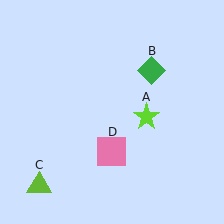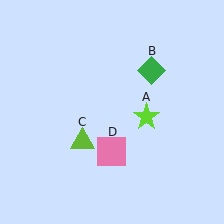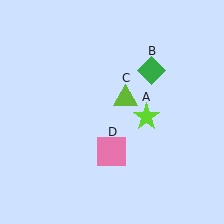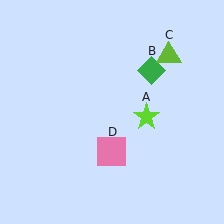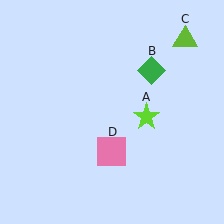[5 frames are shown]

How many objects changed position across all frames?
1 object changed position: lime triangle (object C).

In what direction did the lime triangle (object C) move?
The lime triangle (object C) moved up and to the right.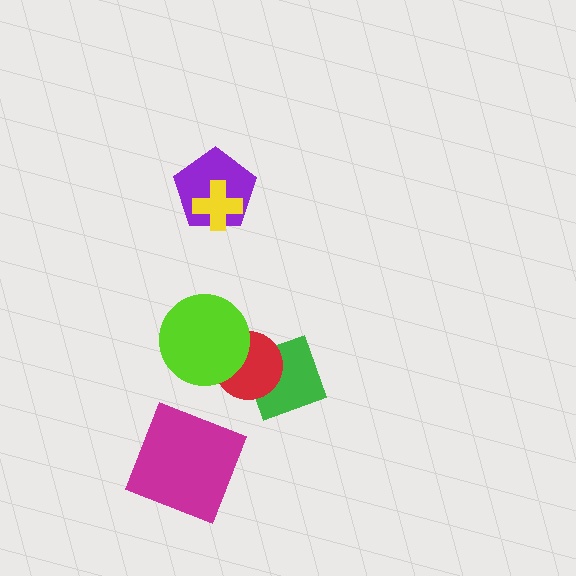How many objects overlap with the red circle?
2 objects overlap with the red circle.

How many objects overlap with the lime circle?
1 object overlaps with the lime circle.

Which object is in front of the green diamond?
The red circle is in front of the green diamond.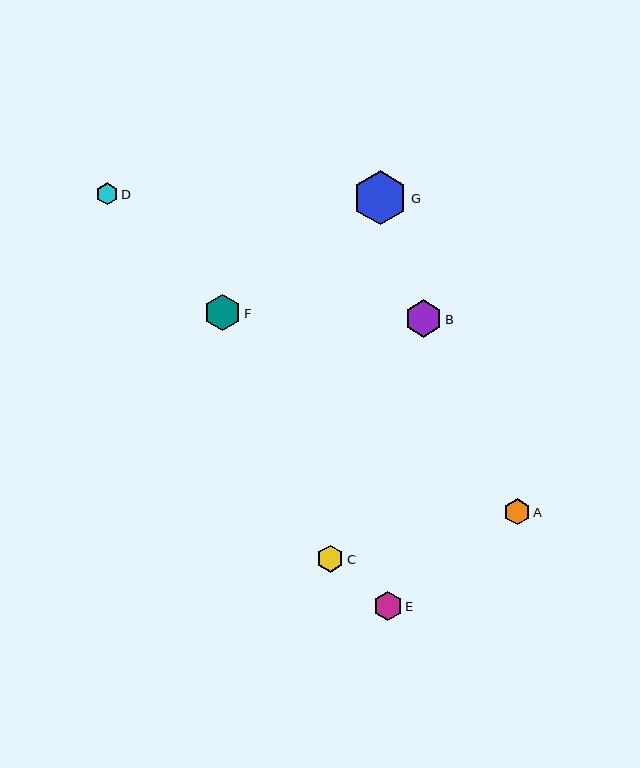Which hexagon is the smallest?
Hexagon D is the smallest with a size of approximately 22 pixels.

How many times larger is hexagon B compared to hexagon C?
Hexagon B is approximately 1.4 times the size of hexagon C.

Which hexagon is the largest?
Hexagon G is the largest with a size of approximately 54 pixels.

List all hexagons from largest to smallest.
From largest to smallest: G, B, F, E, C, A, D.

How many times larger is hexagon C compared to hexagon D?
Hexagon C is approximately 1.2 times the size of hexagon D.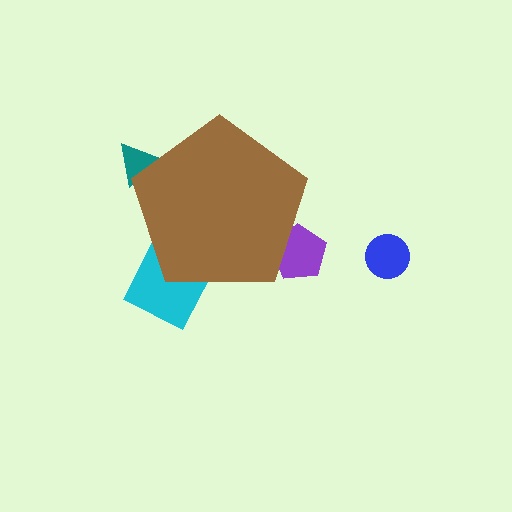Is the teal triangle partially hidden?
Yes, the teal triangle is partially hidden behind the brown pentagon.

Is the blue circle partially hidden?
No, the blue circle is fully visible.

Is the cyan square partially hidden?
Yes, the cyan square is partially hidden behind the brown pentagon.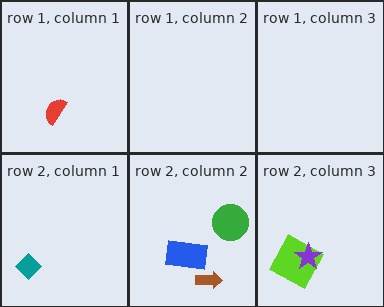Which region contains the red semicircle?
The row 1, column 1 region.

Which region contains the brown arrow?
The row 2, column 2 region.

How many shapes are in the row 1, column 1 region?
1.